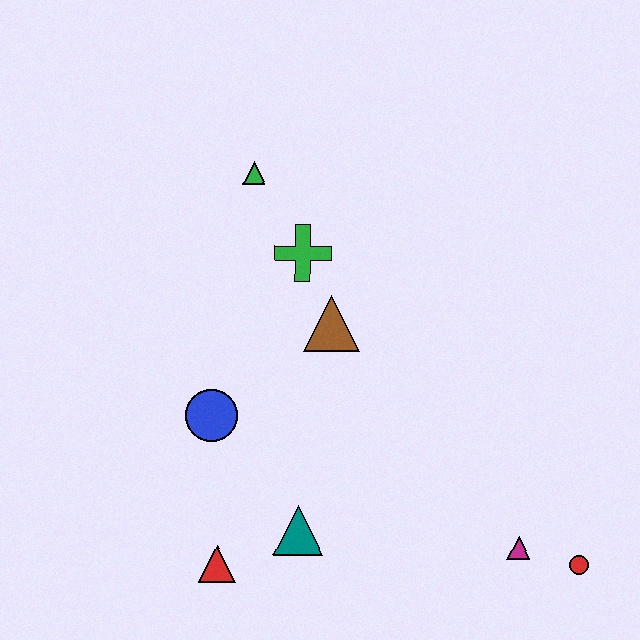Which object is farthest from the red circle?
The green triangle is farthest from the red circle.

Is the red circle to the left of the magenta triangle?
No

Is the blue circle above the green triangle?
No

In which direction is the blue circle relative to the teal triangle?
The blue circle is above the teal triangle.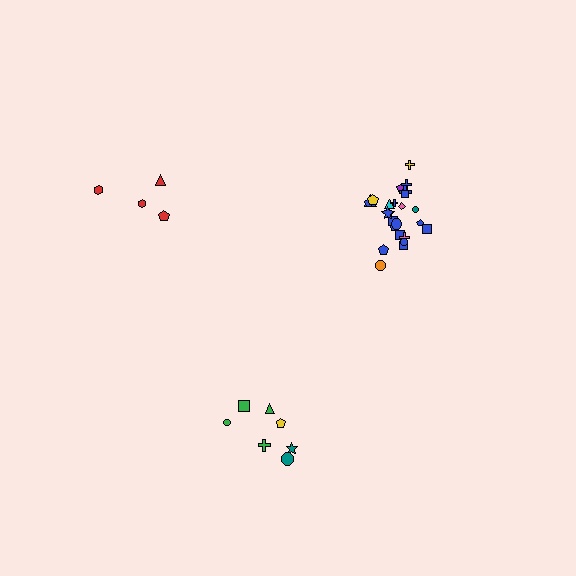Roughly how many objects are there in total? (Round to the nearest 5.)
Roughly 35 objects in total.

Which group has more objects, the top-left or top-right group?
The top-right group.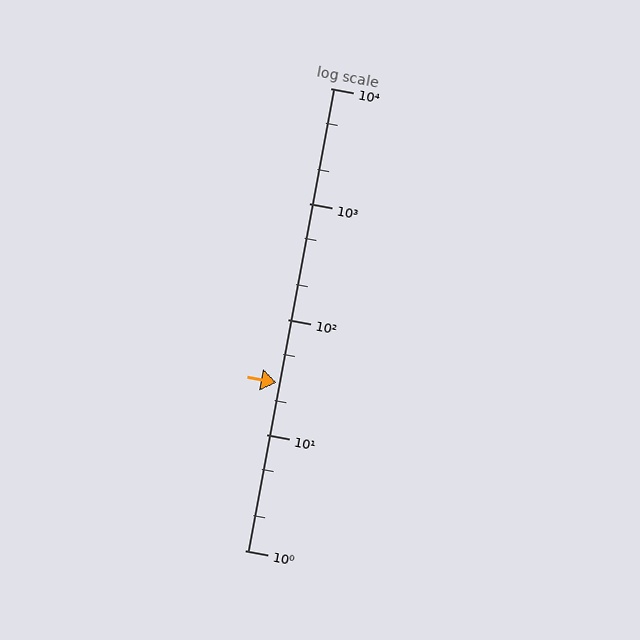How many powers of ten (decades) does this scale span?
The scale spans 4 decades, from 1 to 10000.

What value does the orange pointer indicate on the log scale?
The pointer indicates approximately 28.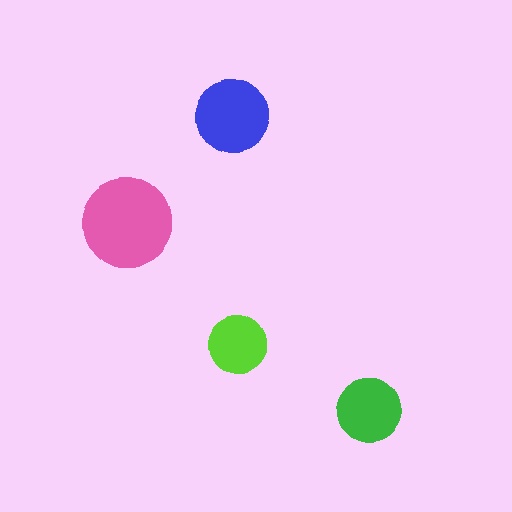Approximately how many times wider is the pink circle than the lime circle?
About 1.5 times wider.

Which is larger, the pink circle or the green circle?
The pink one.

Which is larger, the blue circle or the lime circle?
The blue one.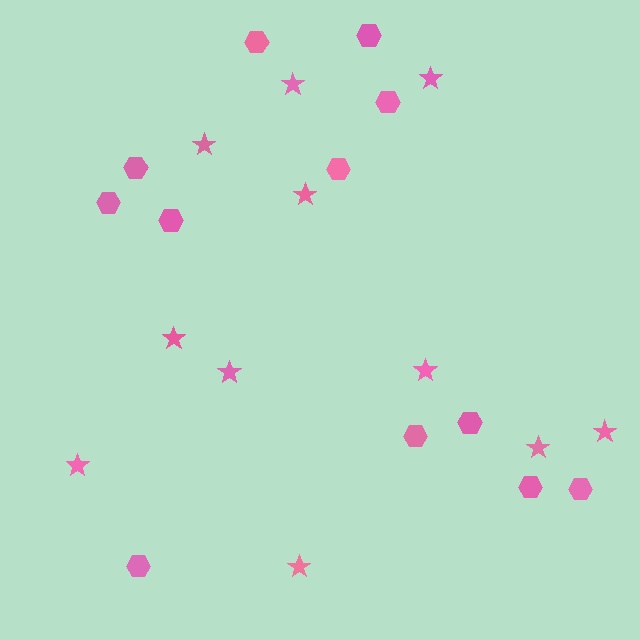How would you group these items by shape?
There are 2 groups: one group of stars (11) and one group of hexagons (12).